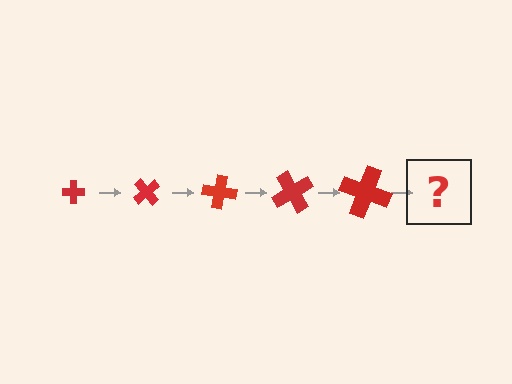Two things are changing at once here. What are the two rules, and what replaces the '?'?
The two rules are that the cross grows larger each step and it rotates 50 degrees each step. The '?' should be a cross, larger than the previous one and rotated 250 degrees from the start.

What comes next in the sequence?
The next element should be a cross, larger than the previous one and rotated 250 degrees from the start.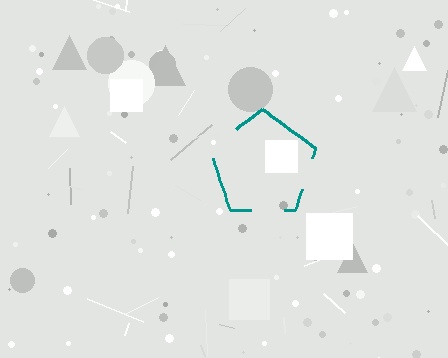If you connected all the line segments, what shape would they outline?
They would outline a pentagon.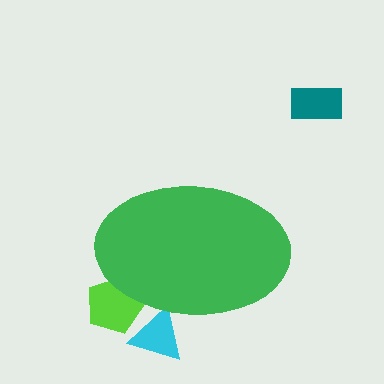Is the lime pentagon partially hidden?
Yes, the lime pentagon is partially hidden behind the green ellipse.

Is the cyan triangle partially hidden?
Yes, the cyan triangle is partially hidden behind the green ellipse.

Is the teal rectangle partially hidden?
No, the teal rectangle is fully visible.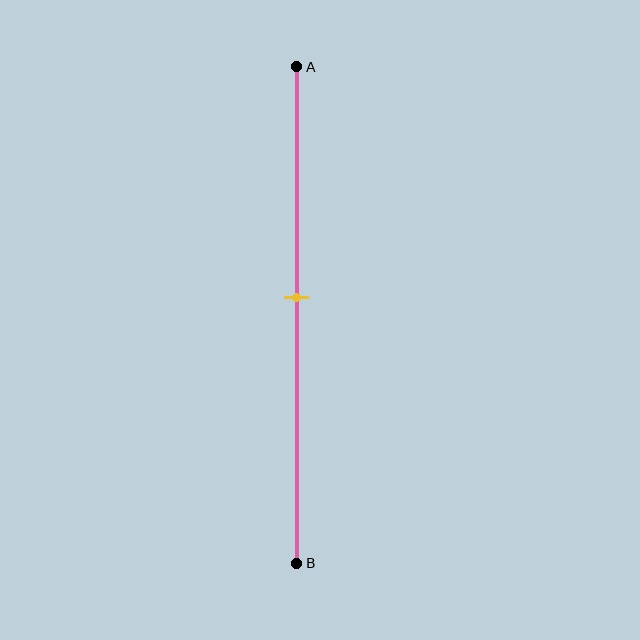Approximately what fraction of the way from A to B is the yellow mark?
The yellow mark is approximately 45% of the way from A to B.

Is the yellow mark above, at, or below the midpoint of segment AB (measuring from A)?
The yellow mark is above the midpoint of segment AB.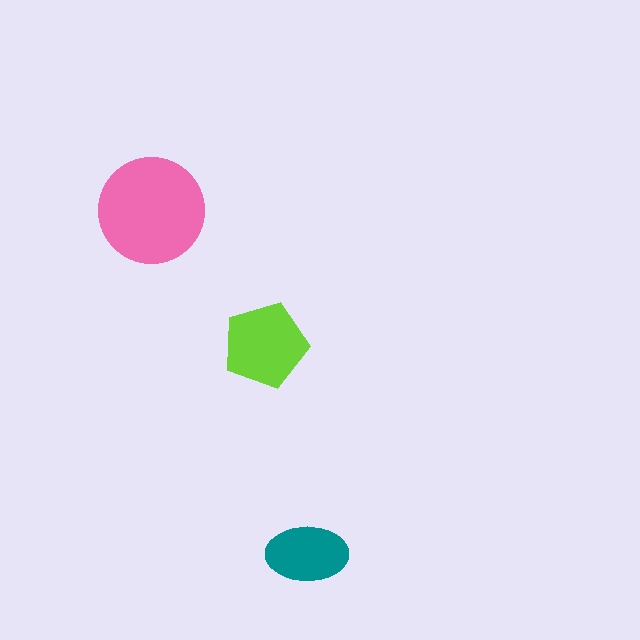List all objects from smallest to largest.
The teal ellipse, the lime pentagon, the pink circle.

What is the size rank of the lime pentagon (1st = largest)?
2nd.